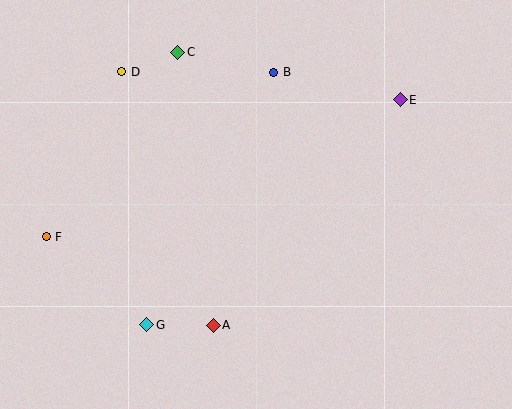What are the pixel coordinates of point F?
Point F is at (46, 237).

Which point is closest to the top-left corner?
Point D is closest to the top-left corner.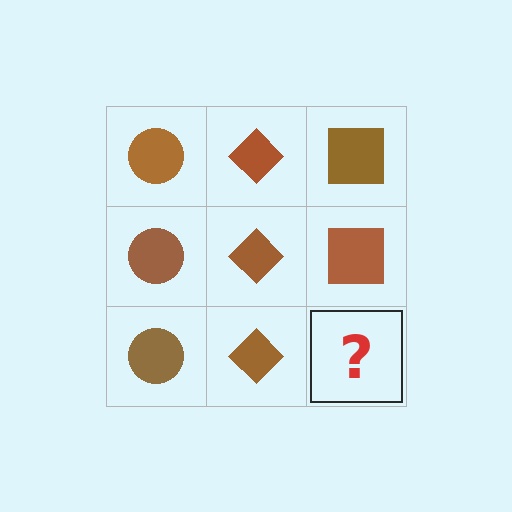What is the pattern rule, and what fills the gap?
The rule is that each column has a consistent shape. The gap should be filled with a brown square.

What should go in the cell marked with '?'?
The missing cell should contain a brown square.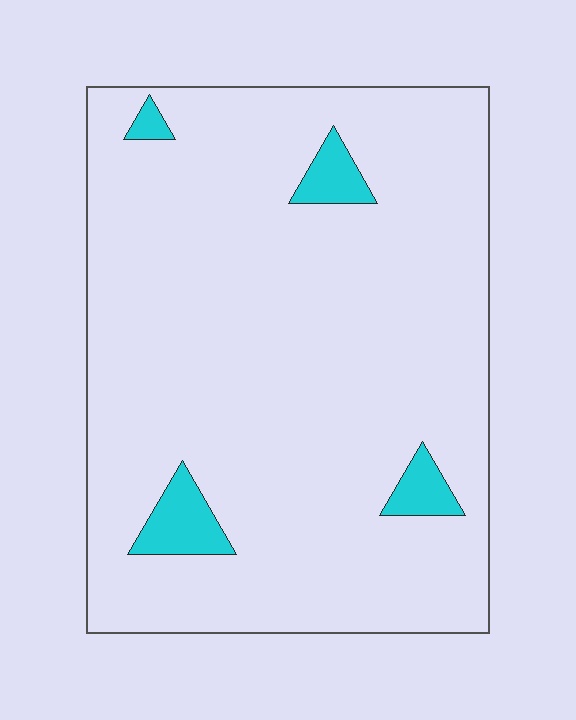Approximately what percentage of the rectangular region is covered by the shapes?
Approximately 5%.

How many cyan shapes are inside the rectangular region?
4.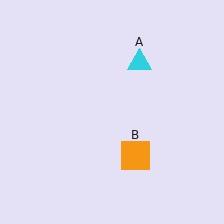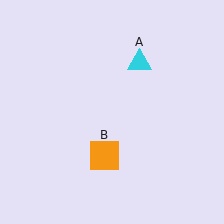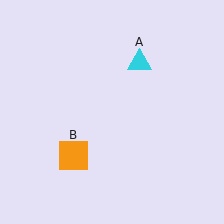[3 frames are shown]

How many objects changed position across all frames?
1 object changed position: orange square (object B).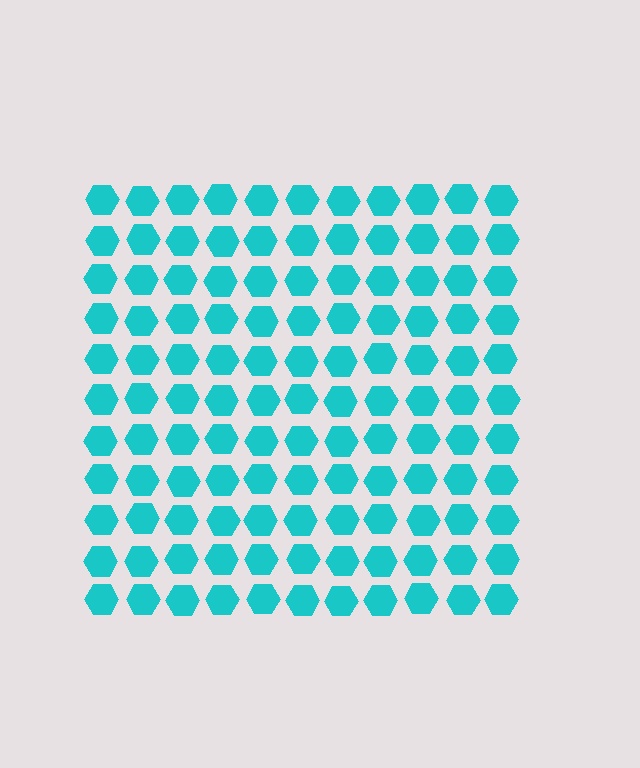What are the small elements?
The small elements are hexagons.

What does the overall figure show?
The overall figure shows a square.